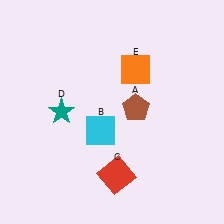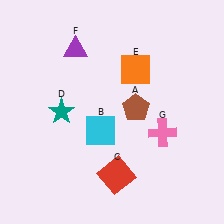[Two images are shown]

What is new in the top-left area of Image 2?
A purple triangle (F) was added in the top-left area of Image 2.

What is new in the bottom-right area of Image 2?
A pink cross (G) was added in the bottom-right area of Image 2.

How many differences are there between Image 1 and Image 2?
There are 2 differences between the two images.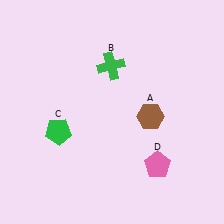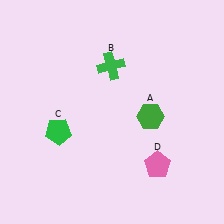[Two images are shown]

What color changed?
The hexagon (A) changed from brown in Image 1 to green in Image 2.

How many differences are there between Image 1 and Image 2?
There is 1 difference between the two images.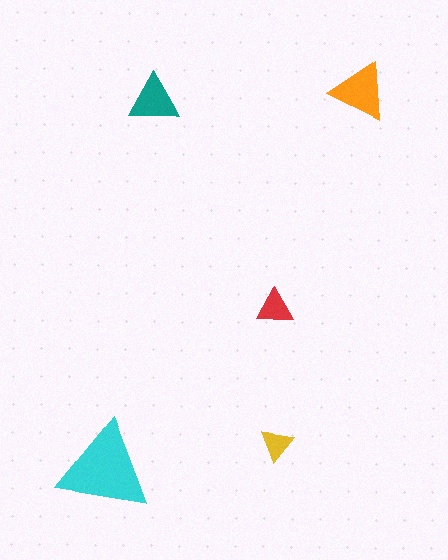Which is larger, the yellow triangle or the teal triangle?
The teal one.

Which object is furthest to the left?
The cyan triangle is leftmost.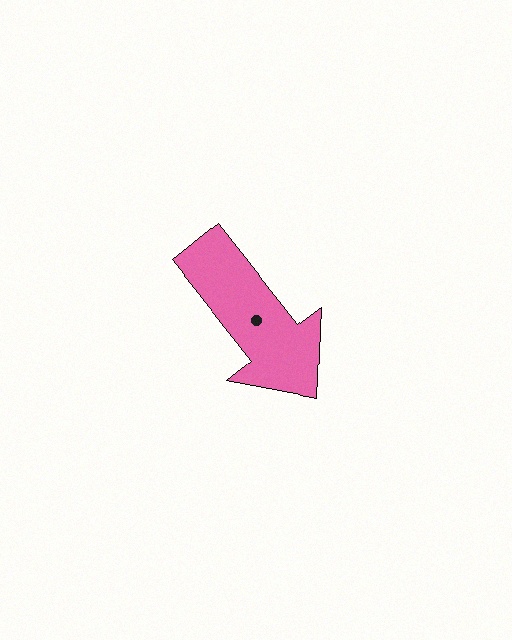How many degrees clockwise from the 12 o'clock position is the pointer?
Approximately 142 degrees.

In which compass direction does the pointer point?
Southeast.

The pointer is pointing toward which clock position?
Roughly 5 o'clock.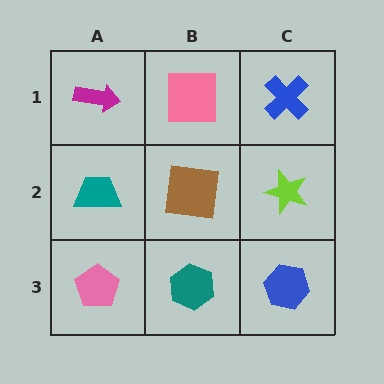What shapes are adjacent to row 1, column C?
A lime star (row 2, column C), a pink square (row 1, column B).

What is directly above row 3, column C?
A lime star.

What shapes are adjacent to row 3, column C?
A lime star (row 2, column C), a teal hexagon (row 3, column B).